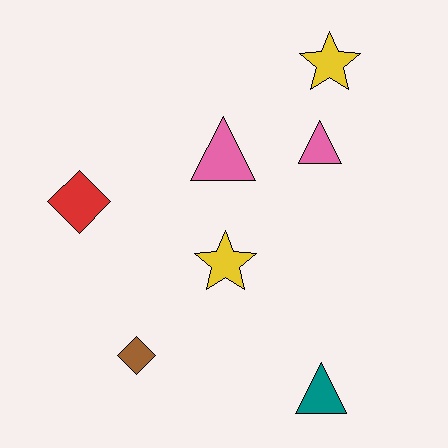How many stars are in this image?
There are 2 stars.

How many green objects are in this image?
There are no green objects.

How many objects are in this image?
There are 7 objects.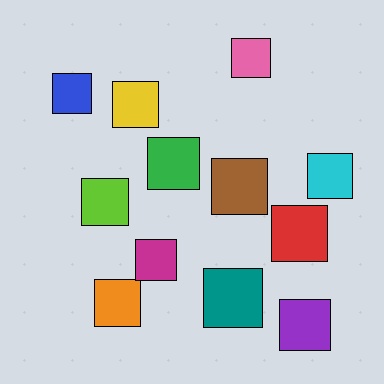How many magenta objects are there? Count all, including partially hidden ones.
There is 1 magenta object.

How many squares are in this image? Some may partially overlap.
There are 12 squares.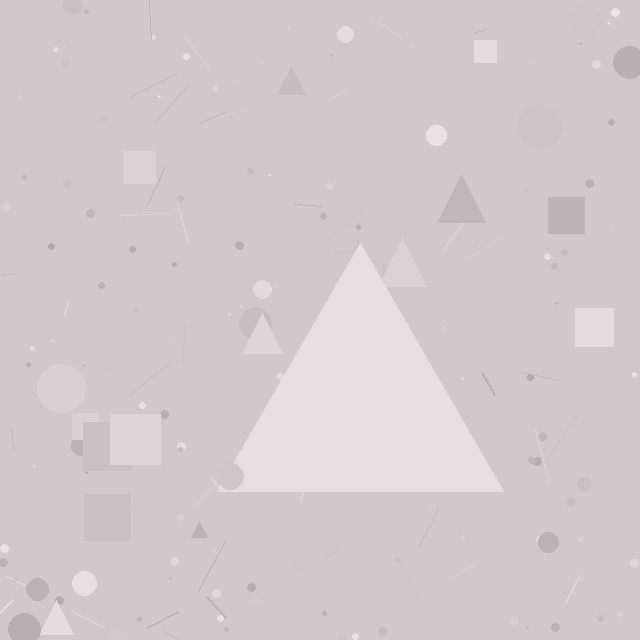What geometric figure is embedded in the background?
A triangle is embedded in the background.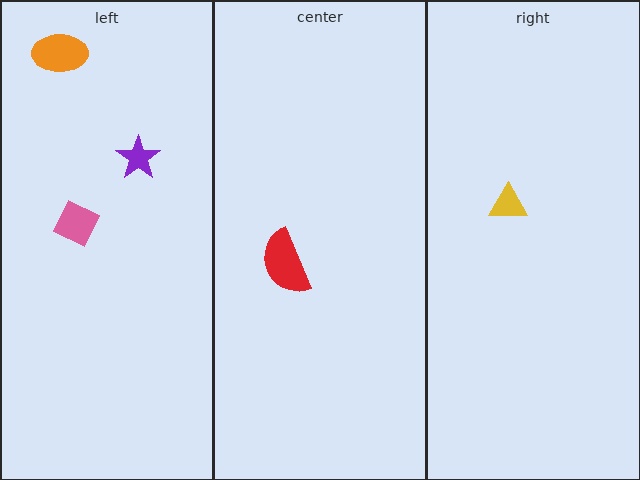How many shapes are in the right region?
1.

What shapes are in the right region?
The yellow triangle.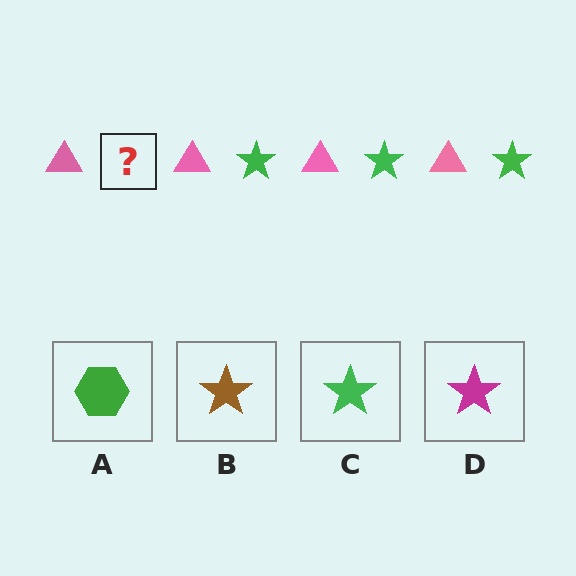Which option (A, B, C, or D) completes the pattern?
C.